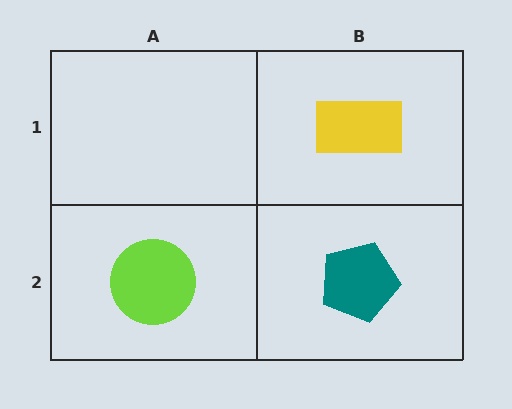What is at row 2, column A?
A lime circle.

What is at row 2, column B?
A teal pentagon.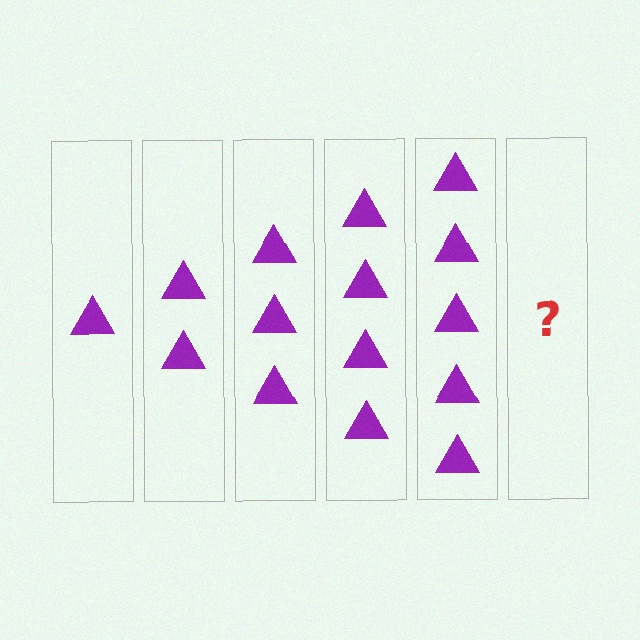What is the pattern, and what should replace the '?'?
The pattern is that each step adds one more triangle. The '?' should be 6 triangles.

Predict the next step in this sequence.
The next step is 6 triangles.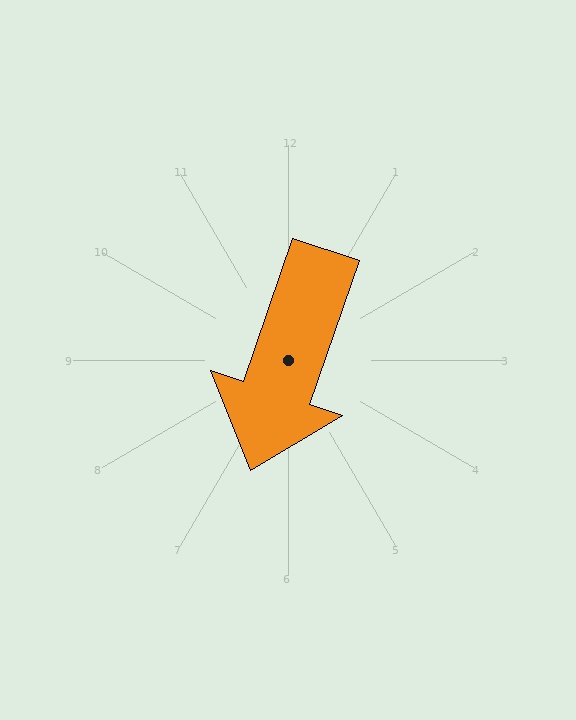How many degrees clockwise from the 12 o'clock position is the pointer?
Approximately 199 degrees.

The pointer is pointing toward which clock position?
Roughly 7 o'clock.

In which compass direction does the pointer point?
South.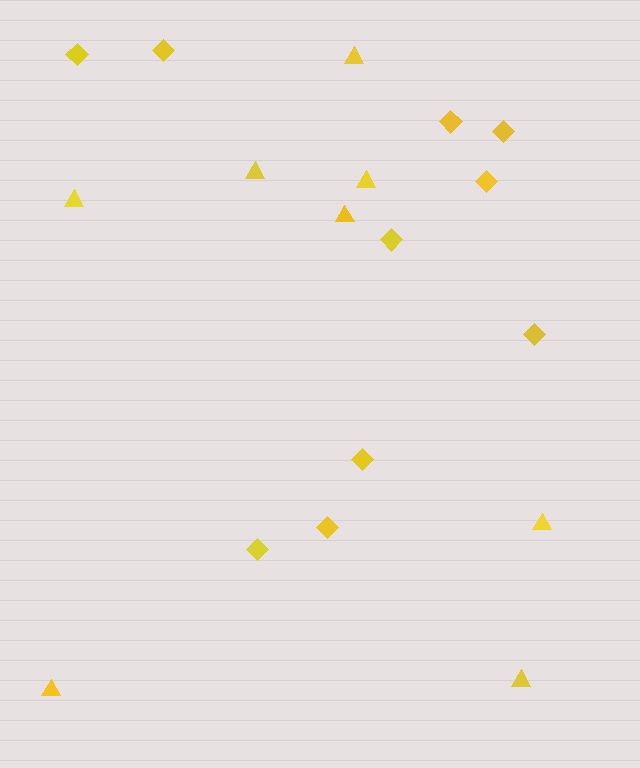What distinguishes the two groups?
There are 2 groups: one group of diamonds (10) and one group of triangles (8).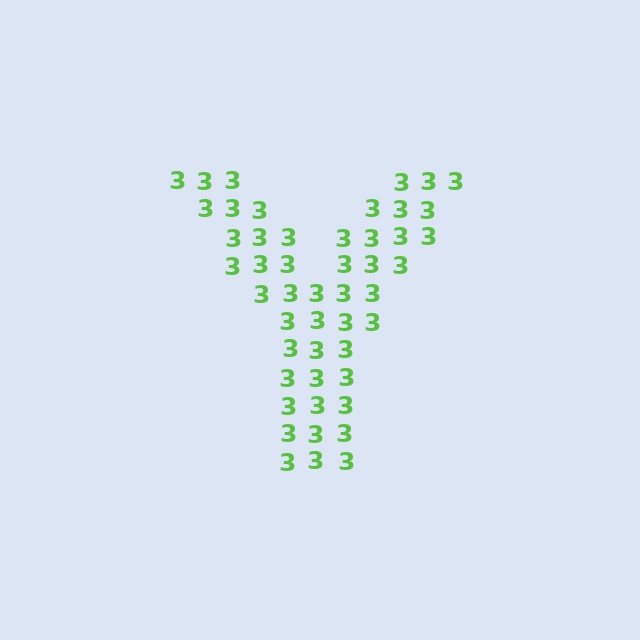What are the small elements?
The small elements are digit 3's.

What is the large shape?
The large shape is the letter Y.